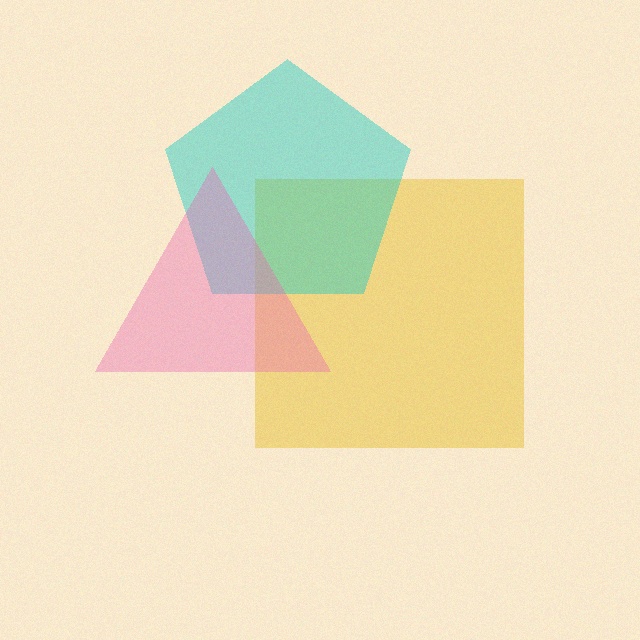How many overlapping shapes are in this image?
There are 3 overlapping shapes in the image.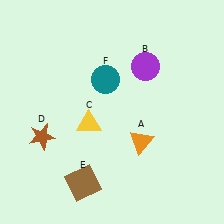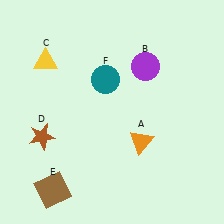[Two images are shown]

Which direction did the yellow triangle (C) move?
The yellow triangle (C) moved up.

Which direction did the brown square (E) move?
The brown square (E) moved left.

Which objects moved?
The objects that moved are: the yellow triangle (C), the brown square (E).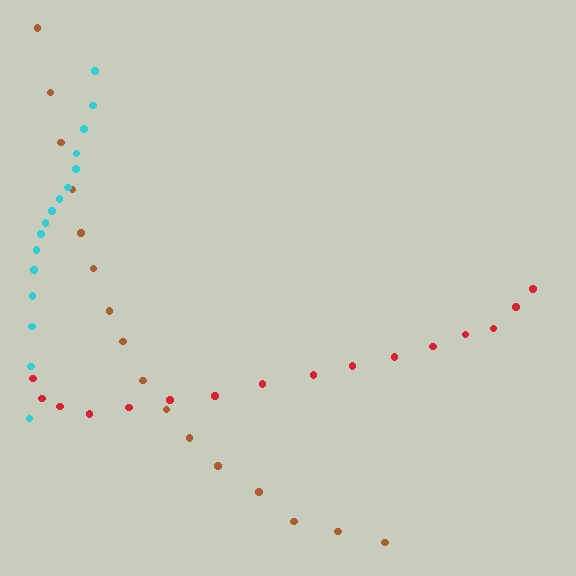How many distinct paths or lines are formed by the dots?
There are 3 distinct paths.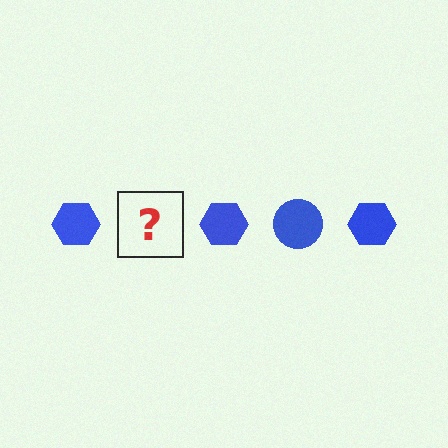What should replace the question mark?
The question mark should be replaced with a blue circle.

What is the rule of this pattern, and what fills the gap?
The rule is that the pattern cycles through hexagon, circle shapes in blue. The gap should be filled with a blue circle.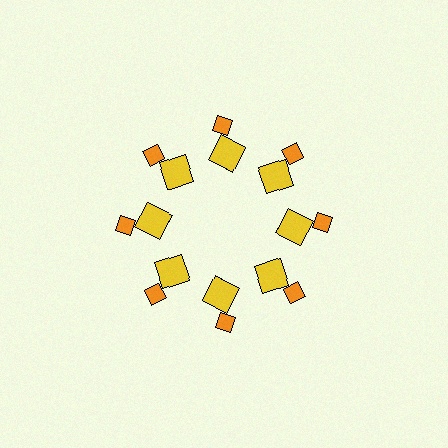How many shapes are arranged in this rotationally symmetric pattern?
There are 16 shapes, arranged in 8 groups of 2.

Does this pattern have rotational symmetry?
Yes, this pattern has 8-fold rotational symmetry. It looks the same after rotating 45 degrees around the center.